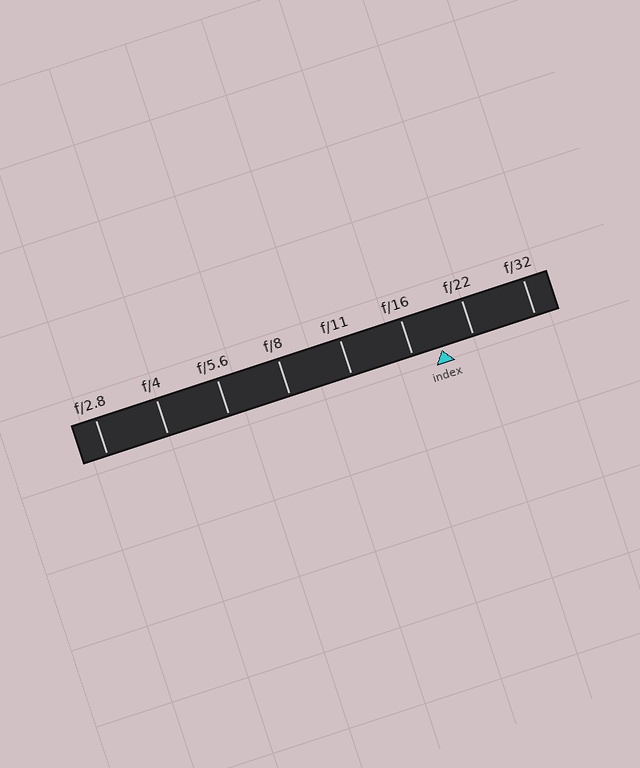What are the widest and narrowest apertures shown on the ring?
The widest aperture shown is f/2.8 and the narrowest is f/32.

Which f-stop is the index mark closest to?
The index mark is closest to f/16.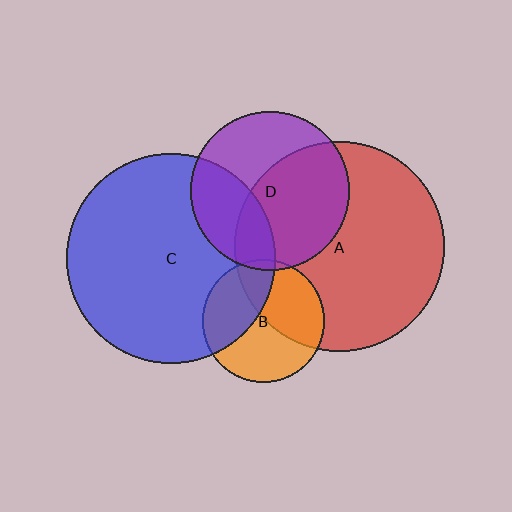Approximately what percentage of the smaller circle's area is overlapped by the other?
Approximately 40%.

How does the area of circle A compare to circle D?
Approximately 1.8 times.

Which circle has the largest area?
Circle A (red).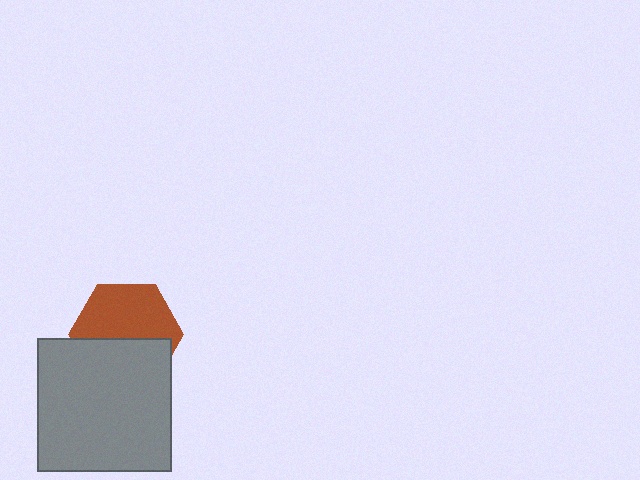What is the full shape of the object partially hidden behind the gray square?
The partially hidden object is a brown hexagon.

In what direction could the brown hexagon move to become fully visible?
The brown hexagon could move up. That would shift it out from behind the gray square entirely.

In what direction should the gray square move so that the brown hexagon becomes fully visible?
The gray square should move down. That is the shortest direction to clear the overlap and leave the brown hexagon fully visible.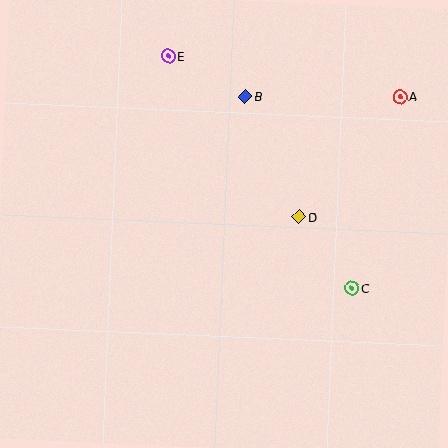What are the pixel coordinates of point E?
Point E is at (168, 56).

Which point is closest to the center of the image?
Point D at (299, 217) is closest to the center.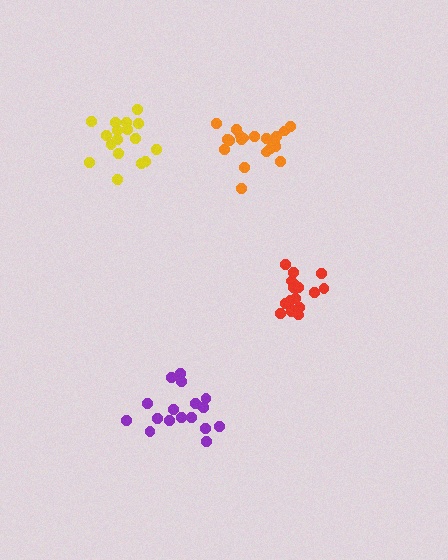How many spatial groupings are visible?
There are 4 spatial groupings.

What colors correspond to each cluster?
The clusters are colored: red, yellow, purple, orange.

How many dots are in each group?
Group 1: 17 dots, Group 2: 17 dots, Group 3: 17 dots, Group 4: 20 dots (71 total).